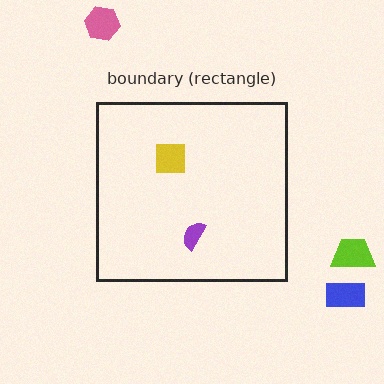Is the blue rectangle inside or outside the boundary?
Outside.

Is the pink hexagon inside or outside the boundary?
Outside.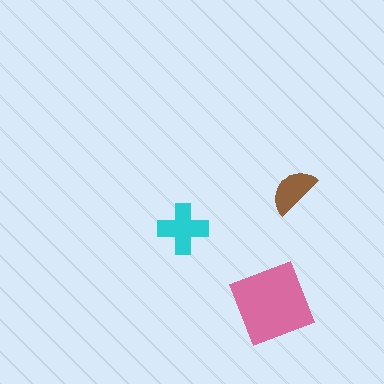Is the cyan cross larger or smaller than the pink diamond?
Smaller.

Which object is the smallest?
The brown semicircle.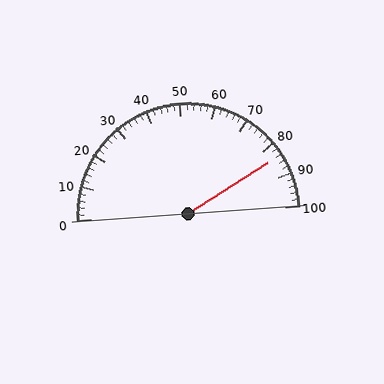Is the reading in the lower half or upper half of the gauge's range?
The reading is in the upper half of the range (0 to 100).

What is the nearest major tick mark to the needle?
The nearest major tick mark is 80.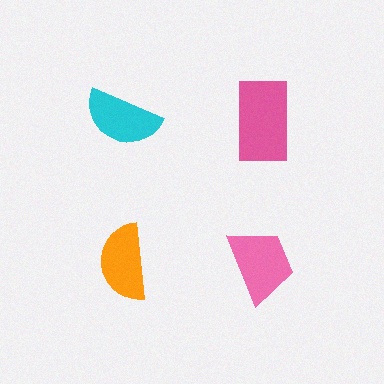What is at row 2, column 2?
A pink trapezoid.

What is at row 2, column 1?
An orange semicircle.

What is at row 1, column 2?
A pink rectangle.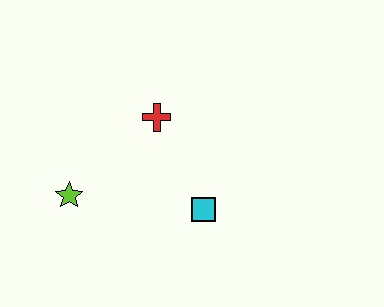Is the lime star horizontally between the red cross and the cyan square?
No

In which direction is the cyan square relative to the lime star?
The cyan square is to the right of the lime star.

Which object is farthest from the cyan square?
The lime star is farthest from the cyan square.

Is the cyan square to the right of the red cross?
Yes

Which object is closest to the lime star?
The red cross is closest to the lime star.